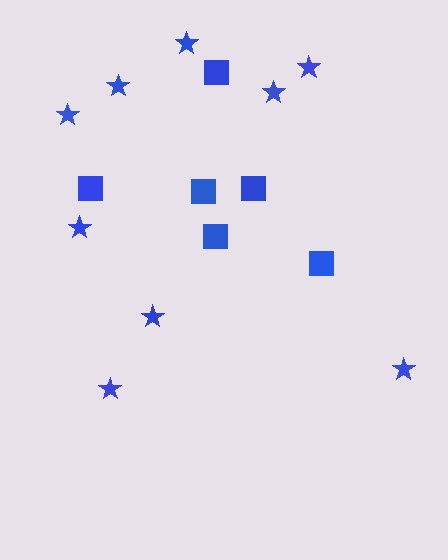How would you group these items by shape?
There are 2 groups: one group of squares (6) and one group of stars (9).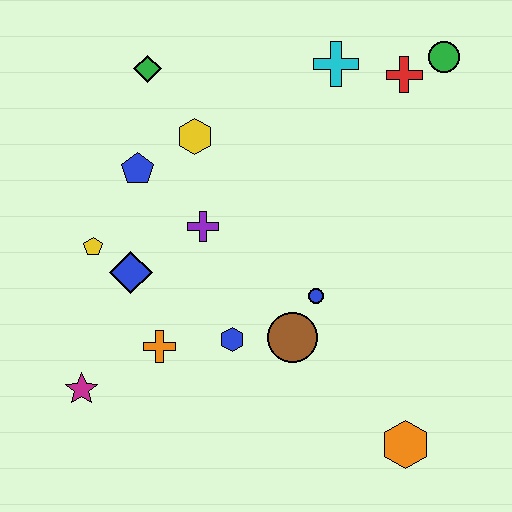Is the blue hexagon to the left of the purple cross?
No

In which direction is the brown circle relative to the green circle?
The brown circle is below the green circle.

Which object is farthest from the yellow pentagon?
The green circle is farthest from the yellow pentagon.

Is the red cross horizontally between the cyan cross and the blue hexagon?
No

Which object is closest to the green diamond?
The yellow hexagon is closest to the green diamond.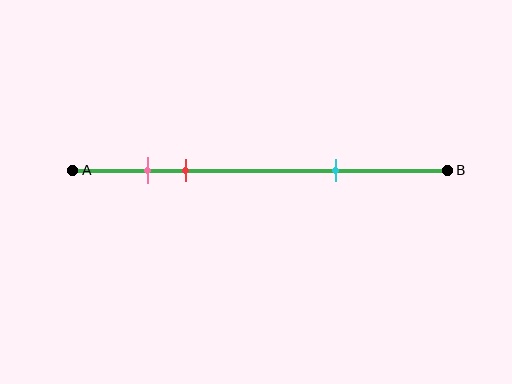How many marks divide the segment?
There are 3 marks dividing the segment.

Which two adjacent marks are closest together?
The pink and red marks are the closest adjacent pair.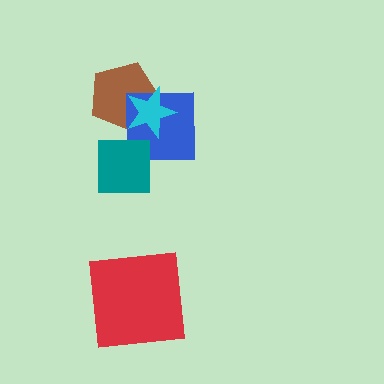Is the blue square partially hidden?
Yes, it is partially covered by another shape.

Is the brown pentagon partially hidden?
Yes, it is partially covered by another shape.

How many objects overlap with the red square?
0 objects overlap with the red square.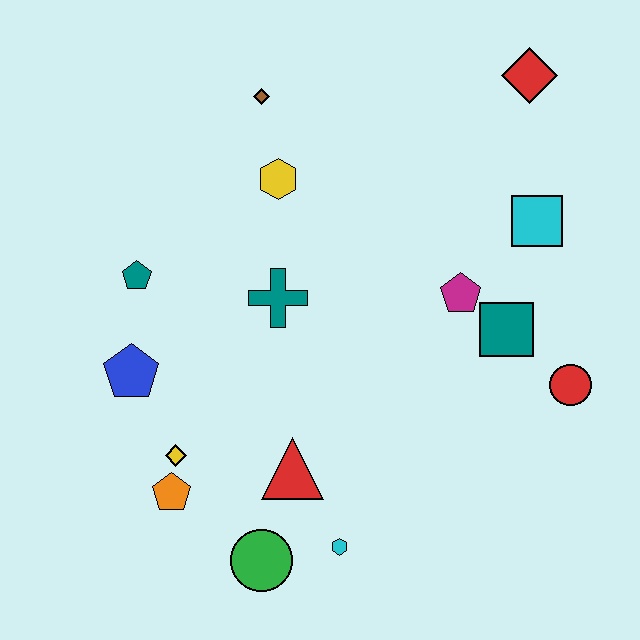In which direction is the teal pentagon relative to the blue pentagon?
The teal pentagon is above the blue pentagon.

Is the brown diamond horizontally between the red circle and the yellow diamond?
Yes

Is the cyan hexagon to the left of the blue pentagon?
No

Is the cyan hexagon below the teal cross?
Yes